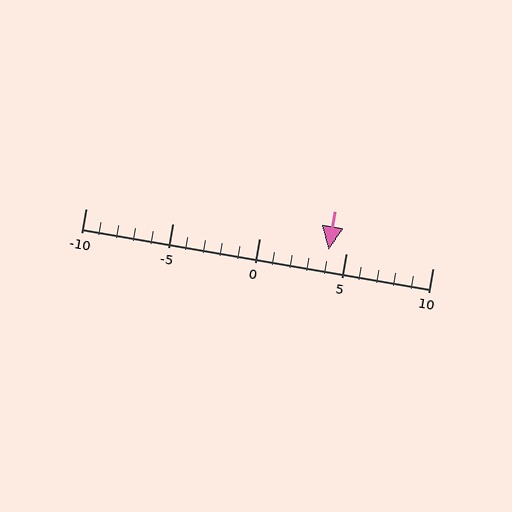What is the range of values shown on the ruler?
The ruler shows values from -10 to 10.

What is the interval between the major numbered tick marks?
The major tick marks are spaced 5 units apart.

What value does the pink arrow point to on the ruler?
The pink arrow points to approximately 4.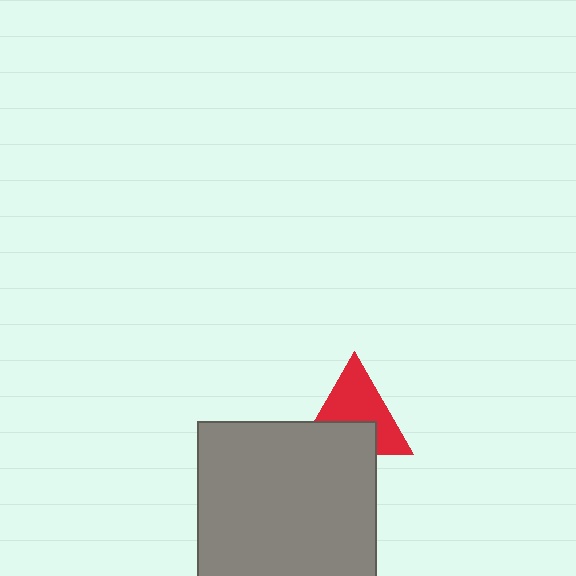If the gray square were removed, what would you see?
You would see the complete red triangle.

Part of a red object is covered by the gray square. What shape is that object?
It is a triangle.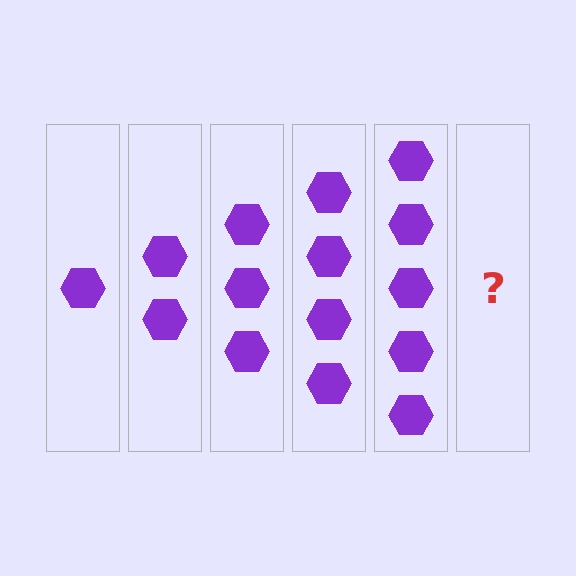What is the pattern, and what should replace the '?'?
The pattern is that each step adds one more hexagon. The '?' should be 6 hexagons.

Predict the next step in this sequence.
The next step is 6 hexagons.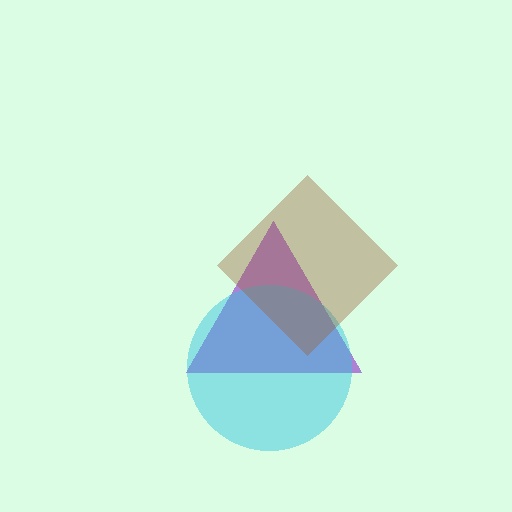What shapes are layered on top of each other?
The layered shapes are: a purple triangle, a cyan circle, a brown diamond.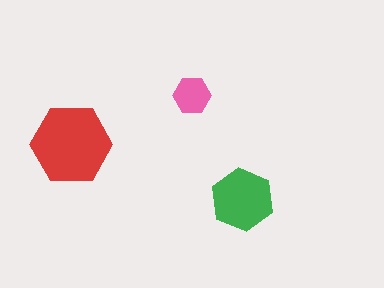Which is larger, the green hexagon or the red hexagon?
The red one.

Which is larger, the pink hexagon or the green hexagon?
The green one.